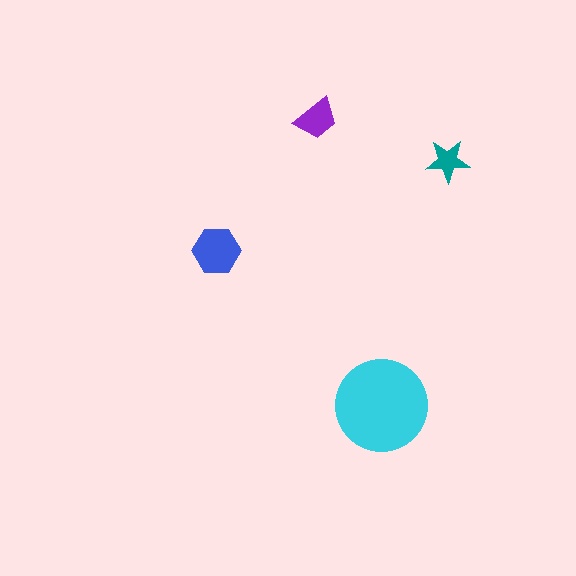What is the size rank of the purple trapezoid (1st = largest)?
3rd.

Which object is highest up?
The purple trapezoid is topmost.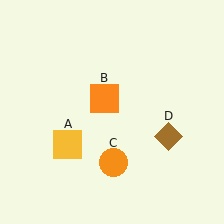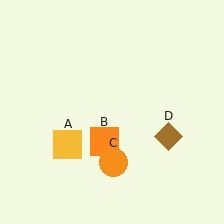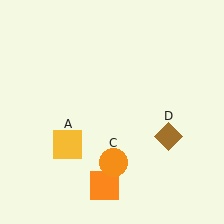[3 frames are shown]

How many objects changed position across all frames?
1 object changed position: orange square (object B).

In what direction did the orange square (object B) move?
The orange square (object B) moved down.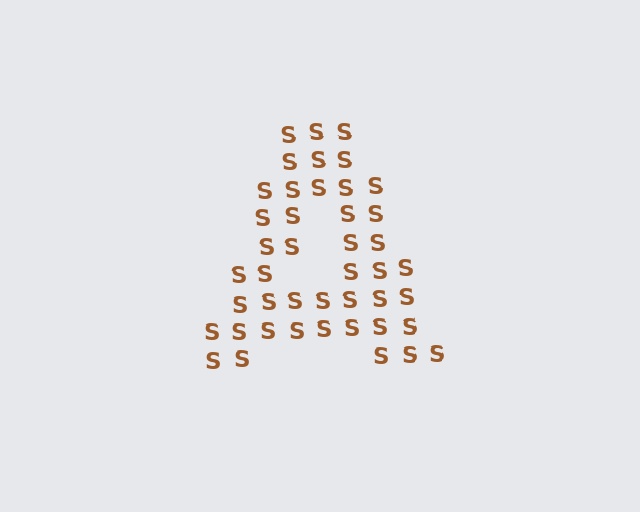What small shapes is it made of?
It is made of small letter S's.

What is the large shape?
The large shape is the letter A.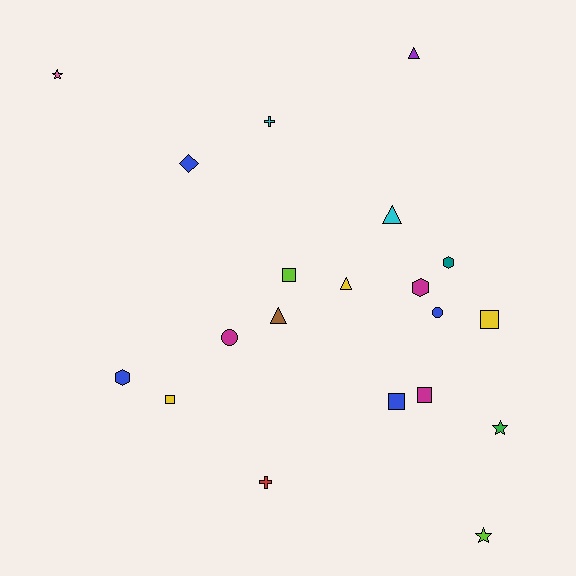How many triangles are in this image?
There are 4 triangles.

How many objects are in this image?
There are 20 objects.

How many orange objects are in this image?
There are no orange objects.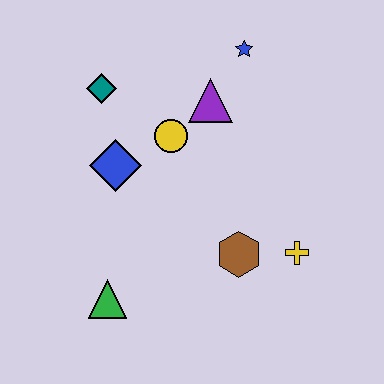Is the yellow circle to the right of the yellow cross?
No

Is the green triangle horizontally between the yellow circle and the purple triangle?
No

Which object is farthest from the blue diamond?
The yellow cross is farthest from the blue diamond.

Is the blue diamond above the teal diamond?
No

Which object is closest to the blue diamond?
The yellow circle is closest to the blue diamond.